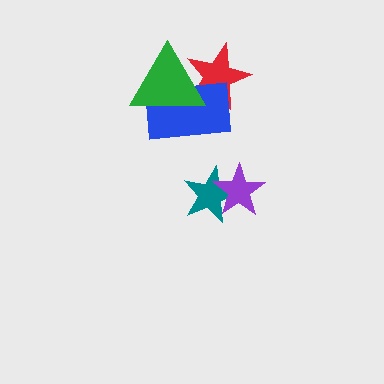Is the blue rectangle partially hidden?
Yes, it is partially covered by another shape.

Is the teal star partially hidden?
Yes, it is partially covered by another shape.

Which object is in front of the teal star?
The purple star is in front of the teal star.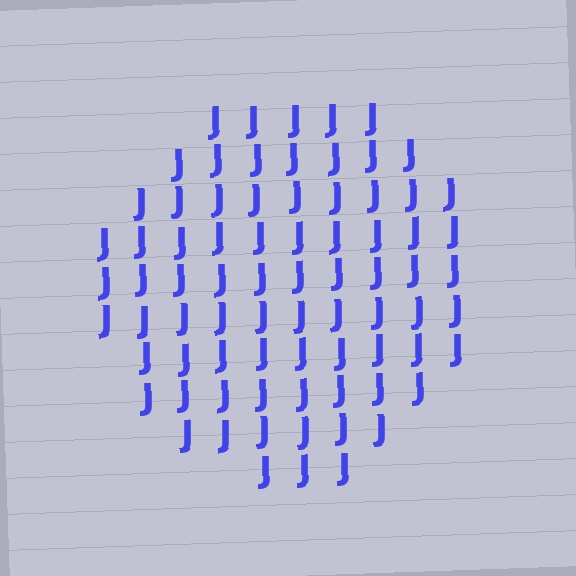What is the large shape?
The large shape is a circle.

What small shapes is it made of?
It is made of small letter J's.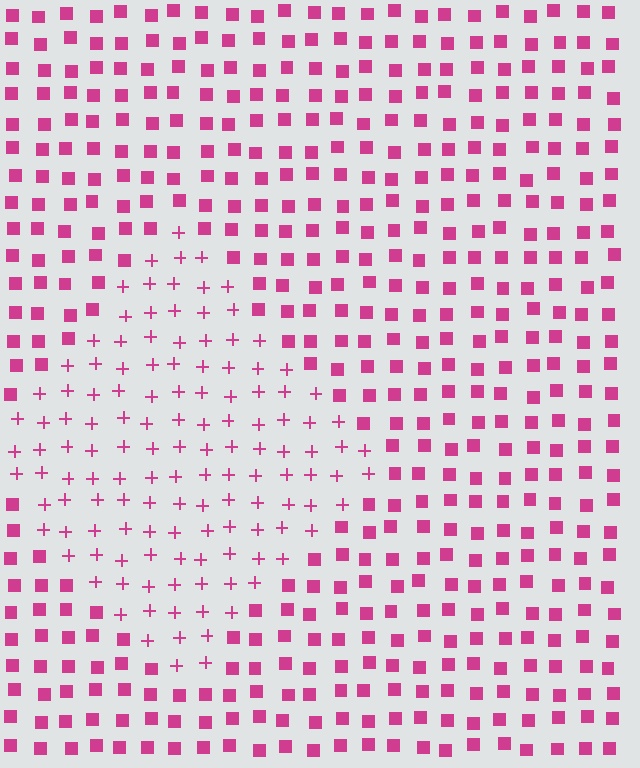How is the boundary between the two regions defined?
The boundary is defined by a change in element shape: plus signs inside vs. squares outside. All elements share the same color and spacing.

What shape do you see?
I see a diamond.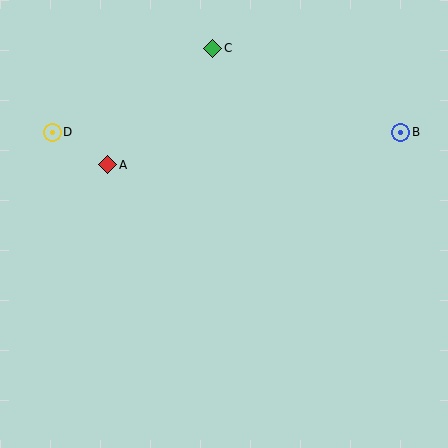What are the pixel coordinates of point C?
Point C is at (213, 48).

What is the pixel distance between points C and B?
The distance between C and B is 205 pixels.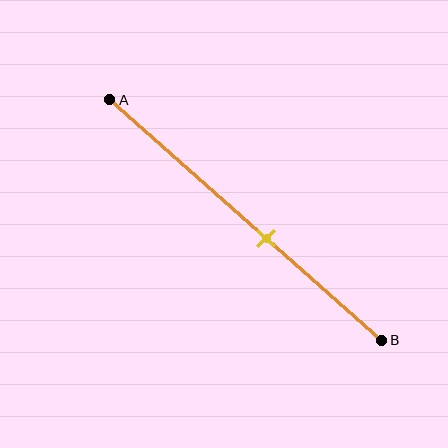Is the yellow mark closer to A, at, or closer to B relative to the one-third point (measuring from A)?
The yellow mark is closer to point B than the one-third point of segment AB.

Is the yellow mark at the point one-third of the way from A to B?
No, the mark is at about 60% from A, not at the 33% one-third point.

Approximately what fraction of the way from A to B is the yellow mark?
The yellow mark is approximately 60% of the way from A to B.